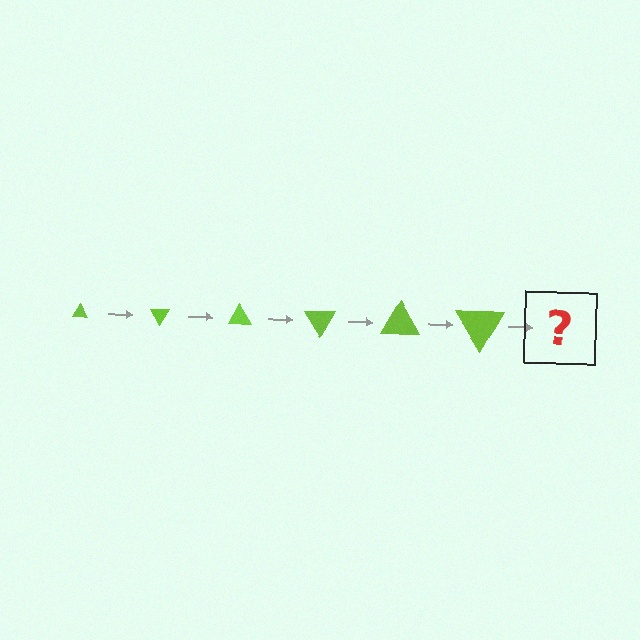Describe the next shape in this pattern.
It should be a triangle, larger than the previous one and rotated 360 degrees from the start.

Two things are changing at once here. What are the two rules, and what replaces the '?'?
The two rules are that the triangle grows larger each step and it rotates 60 degrees each step. The '?' should be a triangle, larger than the previous one and rotated 360 degrees from the start.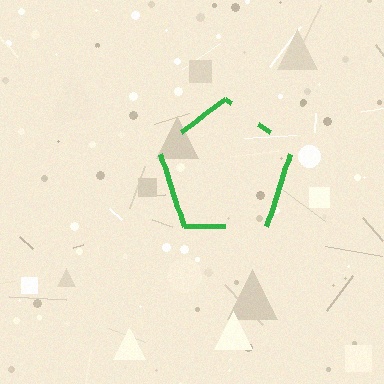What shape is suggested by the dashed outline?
The dashed outline suggests a pentagon.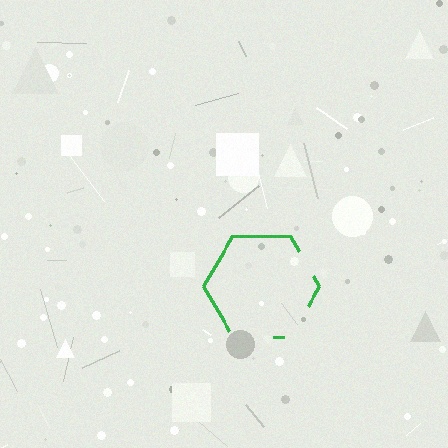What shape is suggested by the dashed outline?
The dashed outline suggests a hexagon.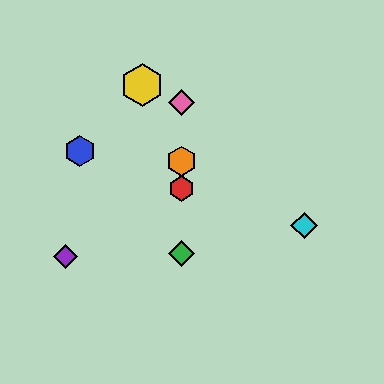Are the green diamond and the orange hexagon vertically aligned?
Yes, both are at x≈181.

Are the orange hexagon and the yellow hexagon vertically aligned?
No, the orange hexagon is at x≈181 and the yellow hexagon is at x≈142.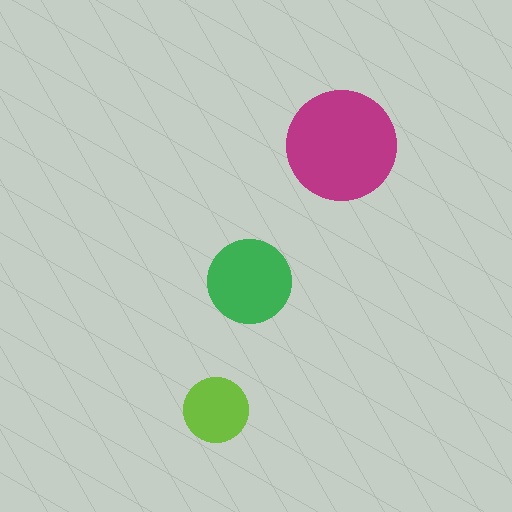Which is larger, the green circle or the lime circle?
The green one.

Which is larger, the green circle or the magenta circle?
The magenta one.